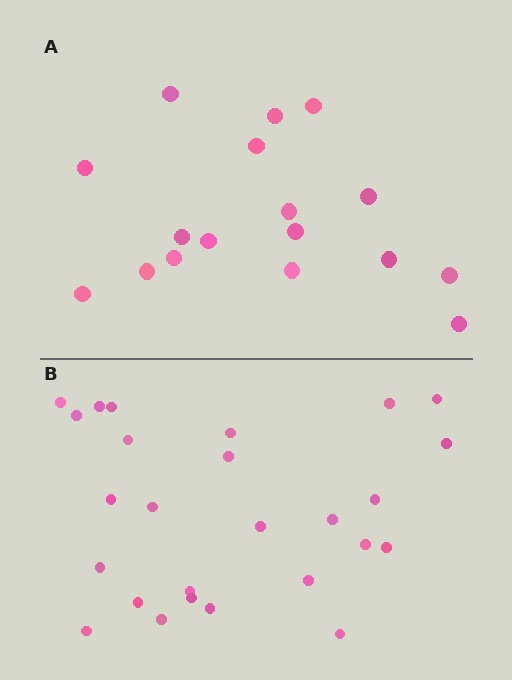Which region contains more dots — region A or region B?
Region B (the bottom region) has more dots.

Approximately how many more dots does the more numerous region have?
Region B has roughly 8 or so more dots than region A.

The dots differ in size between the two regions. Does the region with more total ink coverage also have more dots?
No. Region A has more total ink coverage because its dots are larger, but region B actually contains more individual dots. Total area can be misleading — the number of items is what matters here.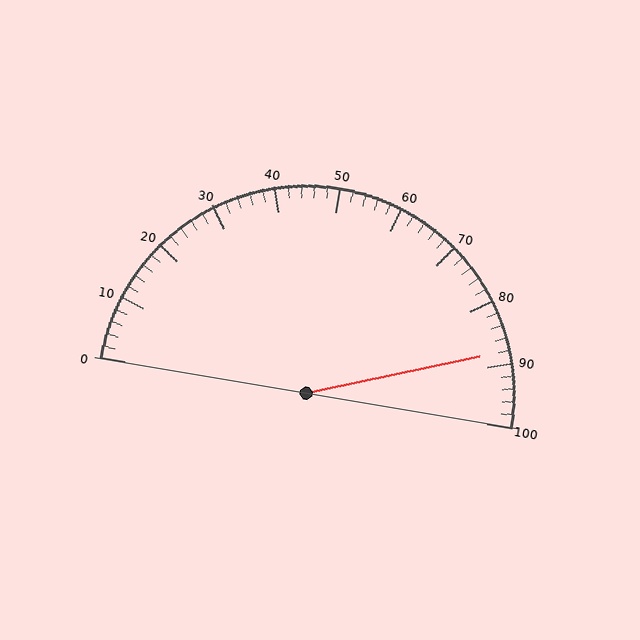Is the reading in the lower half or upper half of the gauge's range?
The reading is in the upper half of the range (0 to 100).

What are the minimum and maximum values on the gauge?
The gauge ranges from 0 to 100.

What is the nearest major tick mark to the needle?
The nearest major tick mark is 90.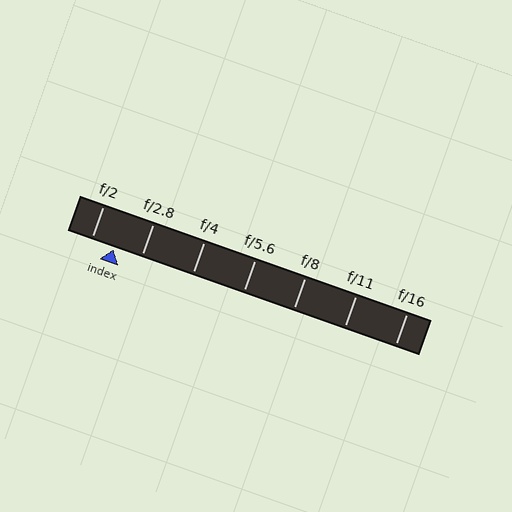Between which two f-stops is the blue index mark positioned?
The index mark is between f/2 and f/2.8.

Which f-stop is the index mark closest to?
The index mark is closest to f/2.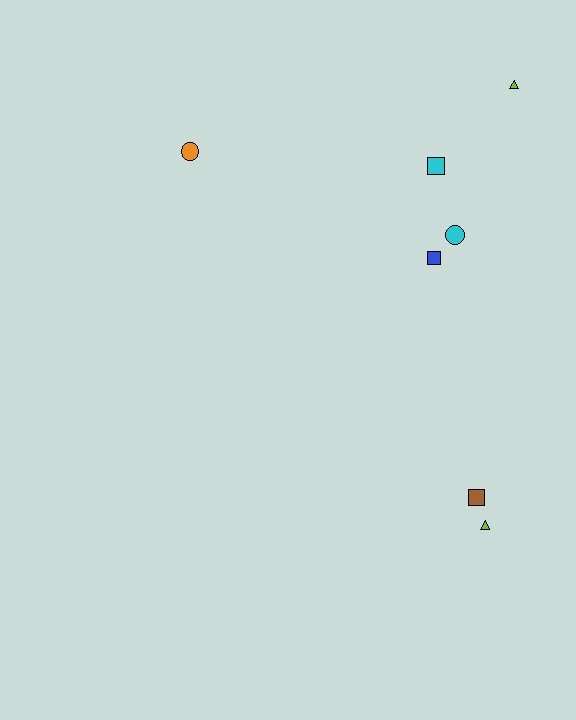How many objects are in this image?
There are 7 objects.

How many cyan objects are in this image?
There are 2 cyan objects.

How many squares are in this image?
There are 3 squares.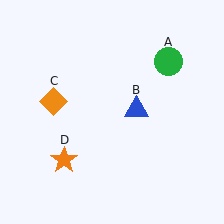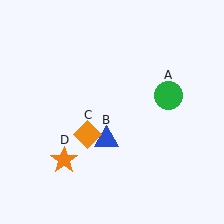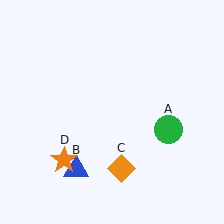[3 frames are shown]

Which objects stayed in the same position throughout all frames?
Orange star (object D) remained stationary.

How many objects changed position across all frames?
3 objects changed position: green circle (object A), blue triangle (object B), orange diamond (object C).